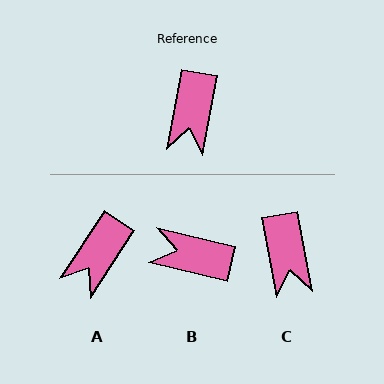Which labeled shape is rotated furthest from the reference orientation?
B, about 93 degrees away.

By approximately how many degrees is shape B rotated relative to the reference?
Approximately 93 degrees clockwise.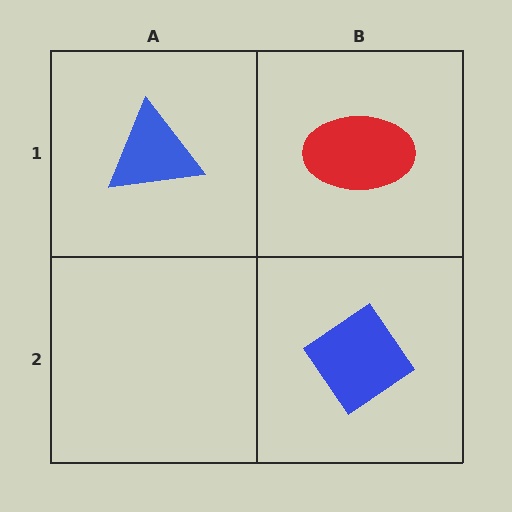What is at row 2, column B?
A blue diamond.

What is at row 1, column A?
A blue triangle.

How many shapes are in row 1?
2 shapes.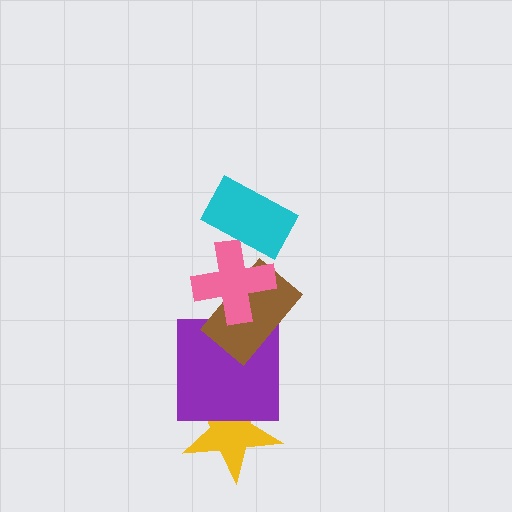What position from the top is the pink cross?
The pink cross is 2nd from the top.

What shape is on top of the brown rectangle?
The pink cross is on top of the brown rectangle.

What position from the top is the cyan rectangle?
The cyan rectangle is 1st from the top.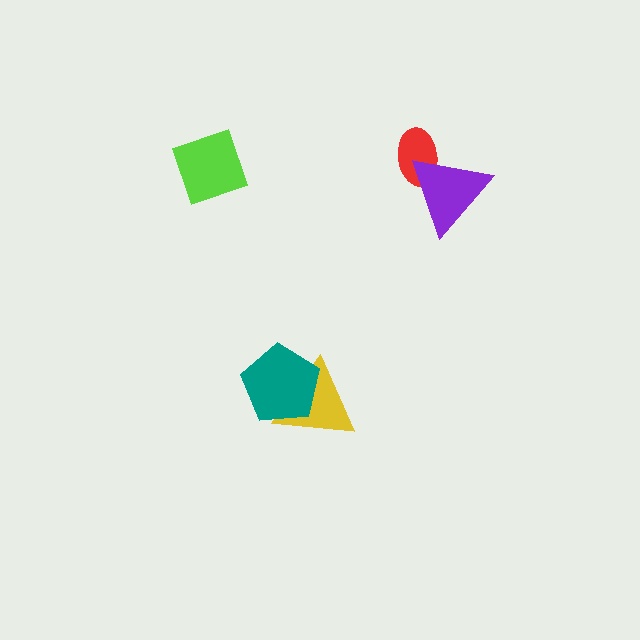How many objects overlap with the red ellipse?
1 object overlaps with the red ellipse.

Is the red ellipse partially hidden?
Yes, it is partially covered by another shape.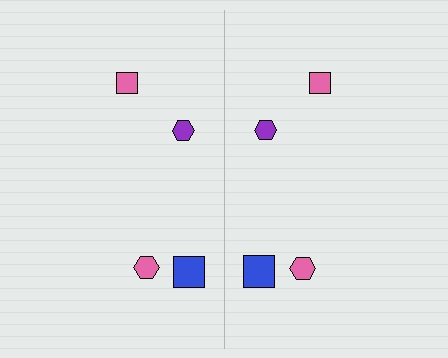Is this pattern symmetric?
Yes, this pattern has bilateral (reflection) symmetry.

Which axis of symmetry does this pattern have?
The pattern has a vertical axis of symmetry running through the center of the image.